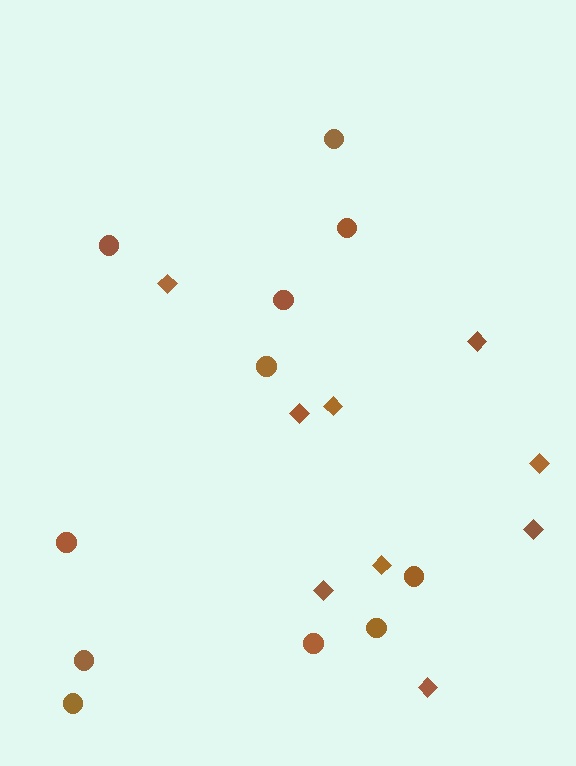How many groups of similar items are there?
There are 2 groups: one group of circles (11) and one group of diamonds (9).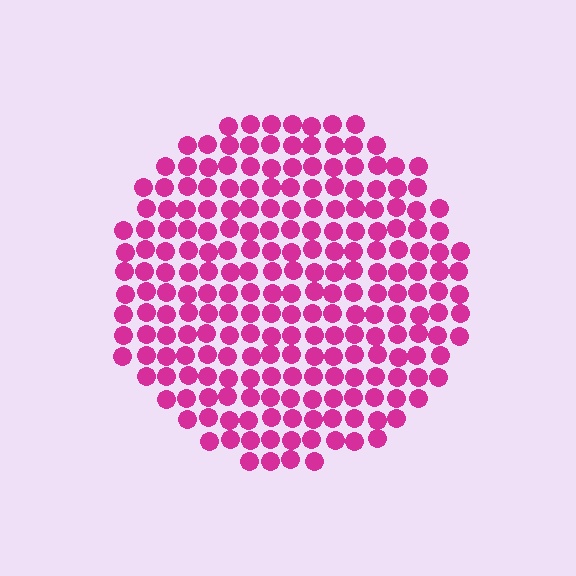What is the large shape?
The large shape is a circle.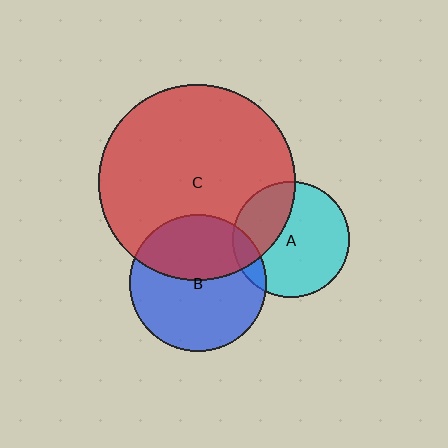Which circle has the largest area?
Circle C (red).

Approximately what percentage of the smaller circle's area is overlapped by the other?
Approximately 30%.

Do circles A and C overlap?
Yes.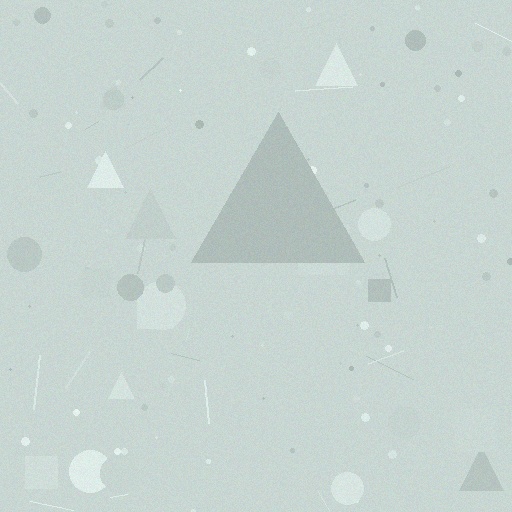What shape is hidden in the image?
A triangle is hidden in the image.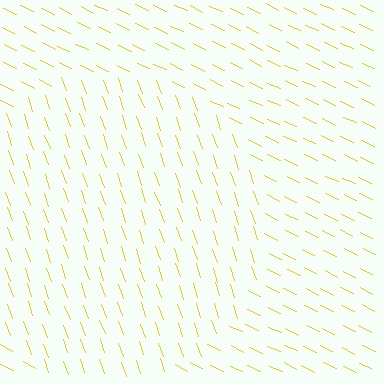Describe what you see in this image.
The image is filled with small yellow line segments. A circle region in the image has lines oriented differently from the surrounding lines, creating a visible texture boundary.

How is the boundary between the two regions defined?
The boundary is defined purely by a change in line orientation (approximately 45 degrees difference). All lines are the same color and thickness.